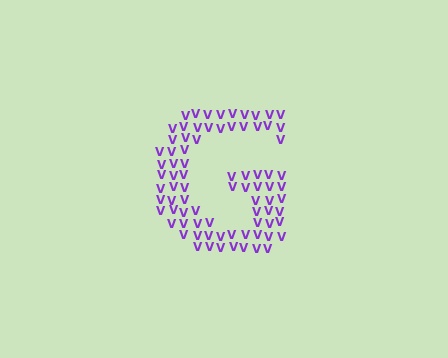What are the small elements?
The small elements are letter V's.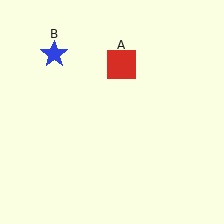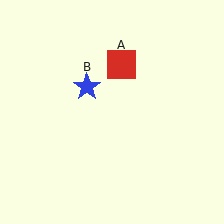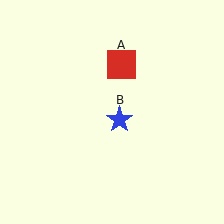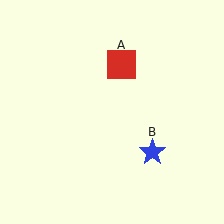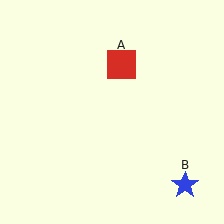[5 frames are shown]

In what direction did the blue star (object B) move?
The blue star (object B) moved down and to the right.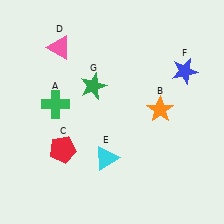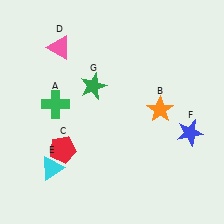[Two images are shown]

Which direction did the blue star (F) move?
The blue star (F) moved down.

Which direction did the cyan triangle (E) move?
The cyan triangle (E) moved left.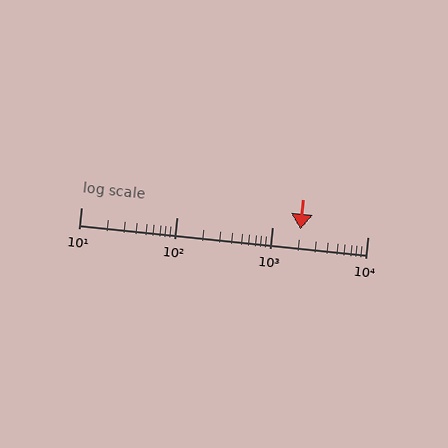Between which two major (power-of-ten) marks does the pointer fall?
The pointer is between 1000 and 10000.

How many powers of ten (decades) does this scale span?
The scale spans 3 decades, from 10 to 10000.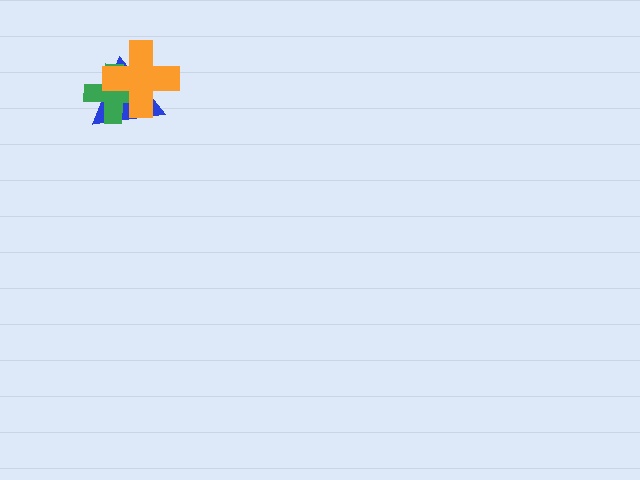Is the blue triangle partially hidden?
Yes, it is partially covered by another shape.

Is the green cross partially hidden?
Yes, it is partially covered by another shape.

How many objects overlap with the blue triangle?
2 objects overlap with the blue triangle.